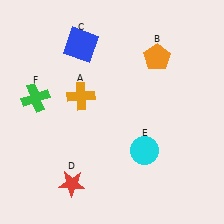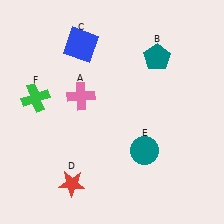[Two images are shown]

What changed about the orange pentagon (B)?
In Image 1, B is orange. In Image 2, it changed to teal.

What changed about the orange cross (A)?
In Image 1, A is orange. In Image 2, it changed to pink.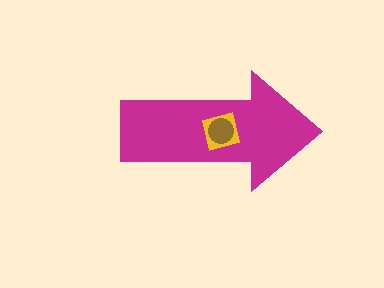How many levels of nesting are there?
3.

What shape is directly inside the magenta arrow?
The yellow square.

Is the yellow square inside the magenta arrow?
Yes.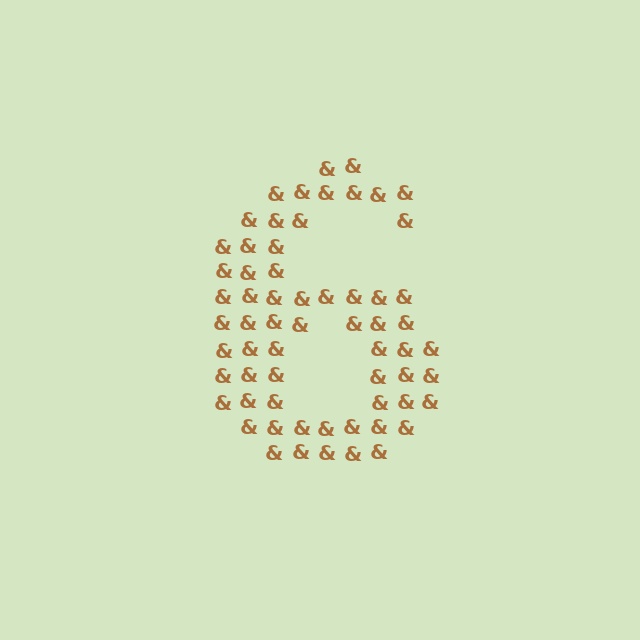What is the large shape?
The large shape is the digit 6.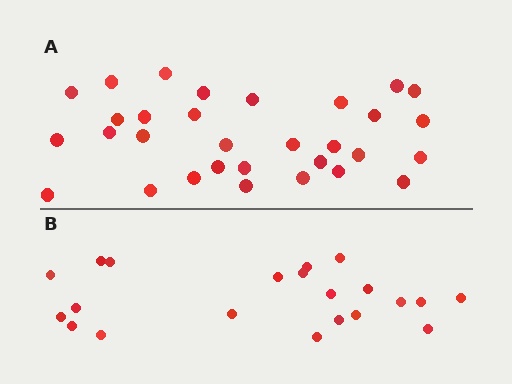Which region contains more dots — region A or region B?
Region A (the top region) has more dots.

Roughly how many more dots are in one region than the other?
Region A has roughly 10 or so more dots than region B.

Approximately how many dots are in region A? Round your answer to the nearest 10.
About 30 dots. (The exact count is 31, which rounds to 30.)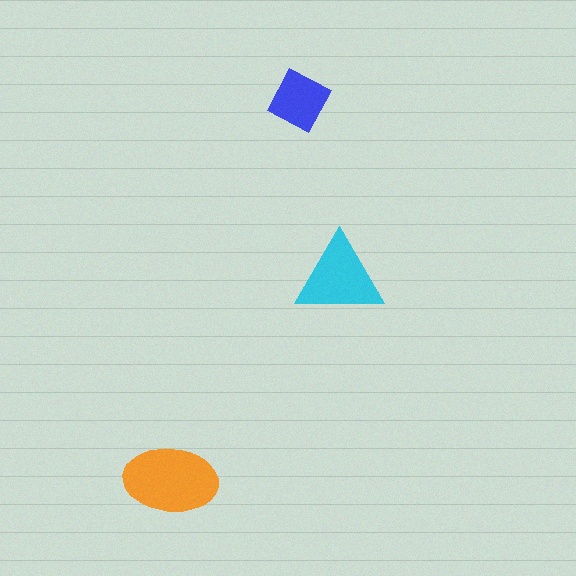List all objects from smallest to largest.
The blue square, the cyan triangle, the orange ellipse.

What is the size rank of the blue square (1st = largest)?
3rd.